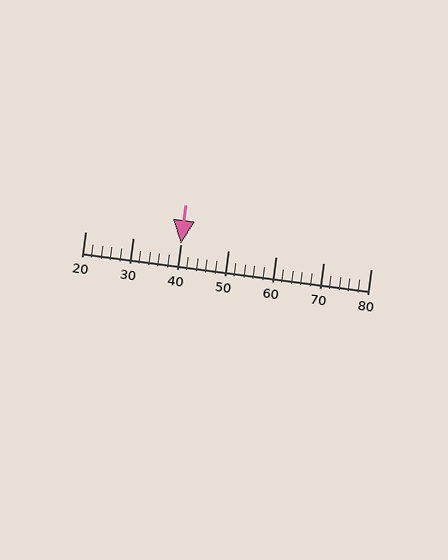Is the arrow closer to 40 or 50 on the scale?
The arrow is closer to 40.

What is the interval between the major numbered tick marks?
The major tick marks are spaced 10 units apart.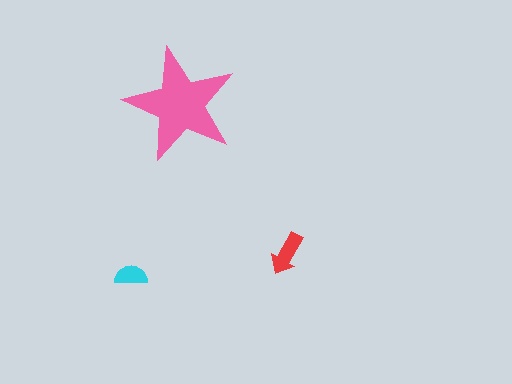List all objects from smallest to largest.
The cyan semicircle, the red arrow, the pink star.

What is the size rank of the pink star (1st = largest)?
1st.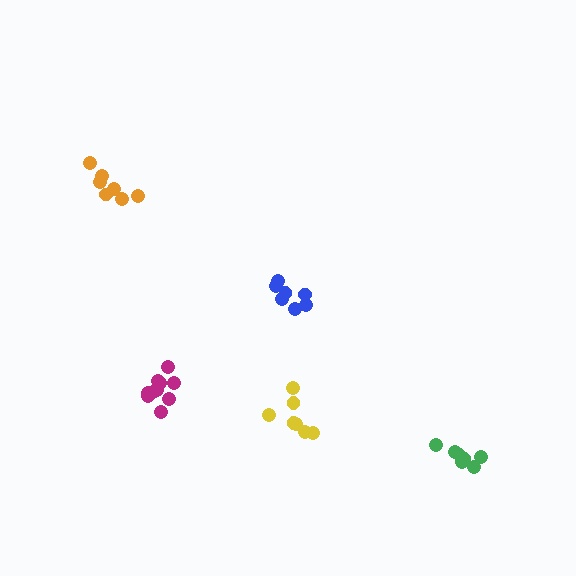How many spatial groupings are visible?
There are 5 spatial groupings.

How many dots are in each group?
Group 1: 7 dots, Group 2: 10 dots, Group 3: 7 dots, Group 4: 7 dots, Group 5: 7 dots (38 total).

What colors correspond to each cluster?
The clusters are colored: yellow, magenta, blue, orange, green.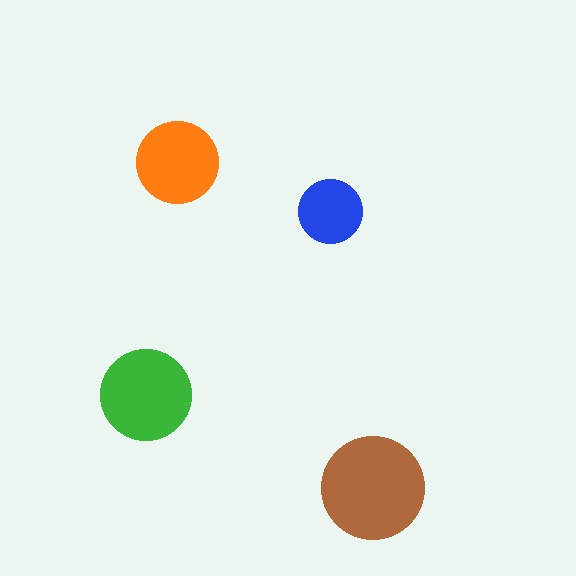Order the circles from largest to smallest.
the brown one, the green one, the orange one, the blue one.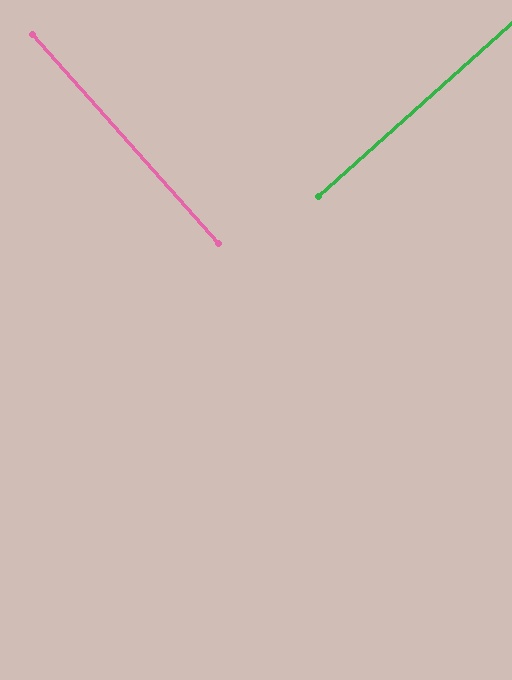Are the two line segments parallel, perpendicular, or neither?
Perpendicular — they meet at approximately 90°.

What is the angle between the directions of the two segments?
Approximately 90 degrees.